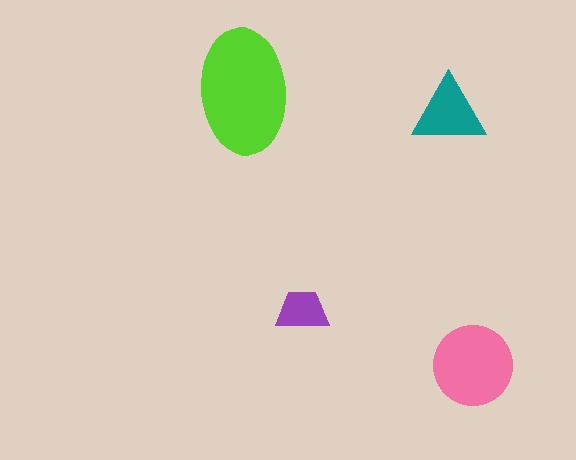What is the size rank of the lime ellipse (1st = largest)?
1st.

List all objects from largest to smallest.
The lime ellipse, the pink circle, the teal triangle, the purple trapezoid.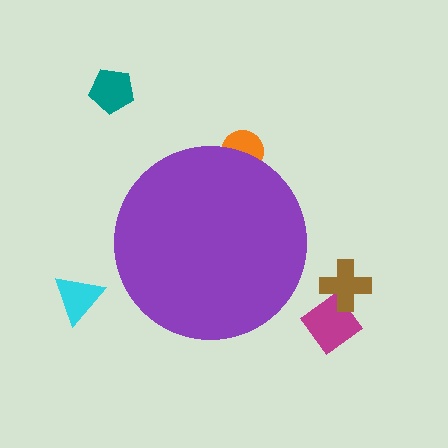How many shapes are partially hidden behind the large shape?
1 shape is partially hidden.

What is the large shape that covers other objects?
A purple circle.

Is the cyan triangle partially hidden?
No, the cyan triangle is fully visible.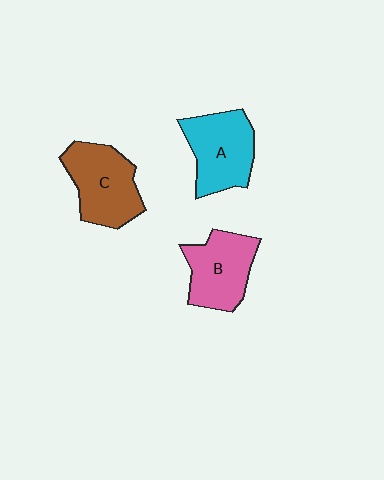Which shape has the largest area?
Shape C (brown).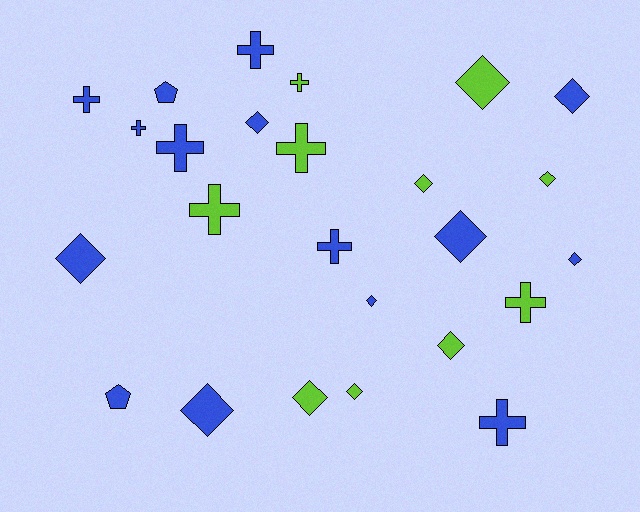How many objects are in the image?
There are 25 objects.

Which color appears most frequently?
Blue, with 15 objects.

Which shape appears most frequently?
Diamond, with 13 objects.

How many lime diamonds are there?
There are 6 lime diamonds.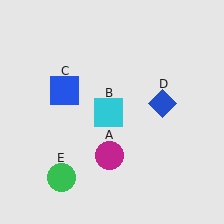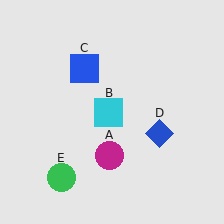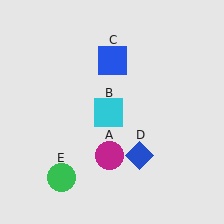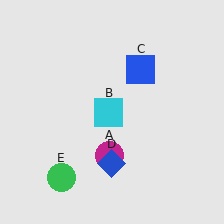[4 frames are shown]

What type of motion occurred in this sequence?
The blue square (object C), blue diamond (object D) rotated clockwise around the center of the scene.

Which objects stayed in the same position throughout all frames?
Magenta circle (object A) and cyan square (object B) and green circle (object E) remained stationary.